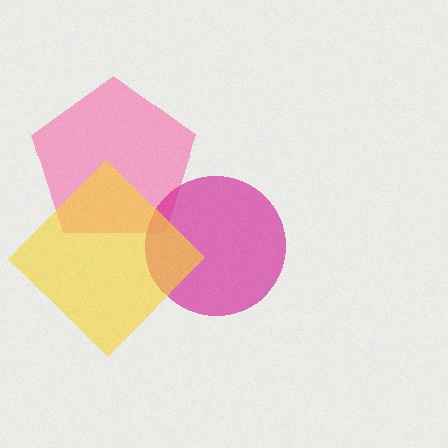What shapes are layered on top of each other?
The layered shapes are: a pink pentagon, a magenta circle, a yellow diamond.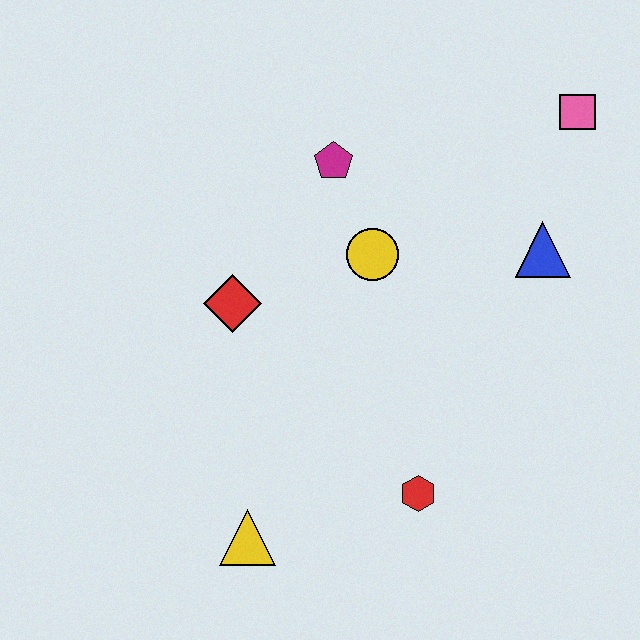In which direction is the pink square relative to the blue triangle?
The pink square is above the blue triangle.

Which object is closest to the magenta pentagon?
The yellow circle is closest to the magenta pentagon.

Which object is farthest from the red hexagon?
The pink square is farthest from the red hexagon.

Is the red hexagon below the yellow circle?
Yes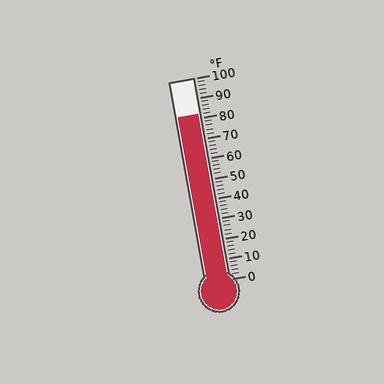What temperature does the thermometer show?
The thermometer shows approximately 82°F.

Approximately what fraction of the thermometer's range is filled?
The thermometer is filled to approximately 80% of its range.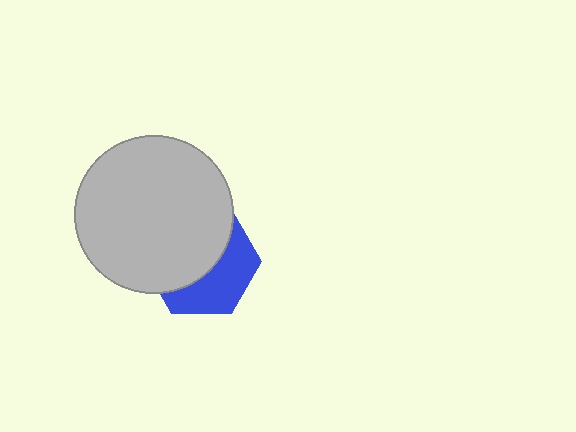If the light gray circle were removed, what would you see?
You would see the complete blue hexagon.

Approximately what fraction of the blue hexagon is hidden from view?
Roughly 57% of the blue hexagon is hidden behind the light gray circle.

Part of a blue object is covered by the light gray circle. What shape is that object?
It is a hexagon.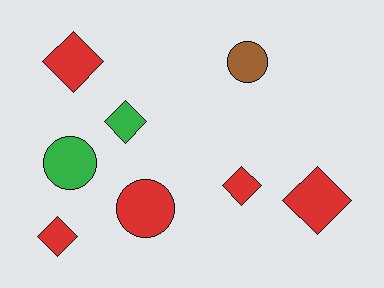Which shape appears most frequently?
Diamond, with 5 objects.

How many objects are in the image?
There are 8 objects.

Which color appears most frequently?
Red, with 5 objects.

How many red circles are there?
There is 1 red circle.